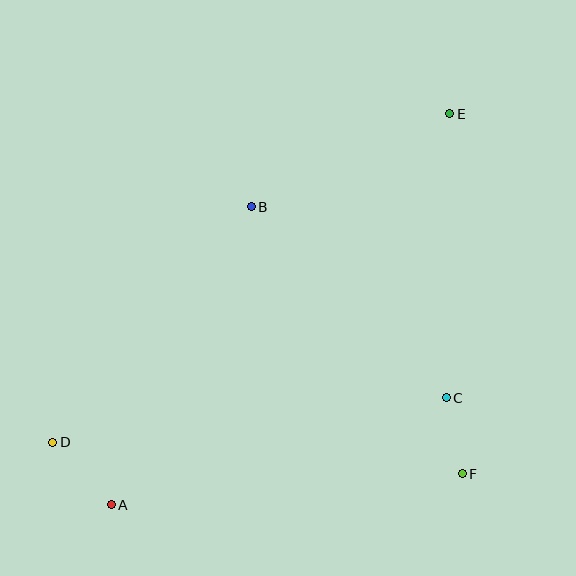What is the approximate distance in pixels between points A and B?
The distance between A and B is approximately 329 pixels.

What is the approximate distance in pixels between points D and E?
The distance between D and E is approximately 515 pixels.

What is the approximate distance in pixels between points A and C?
The distance between A and C is approximately 352 pixels.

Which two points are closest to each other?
Points C and F are closest to each other.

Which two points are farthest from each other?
Points A and E are farthest from each other.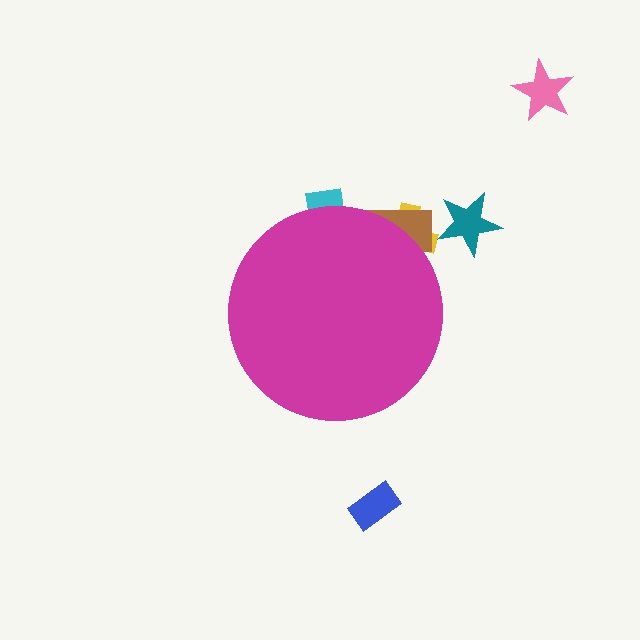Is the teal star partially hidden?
No, the teal star is fully visible.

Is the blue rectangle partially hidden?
No, the blue rectangle is fully visible.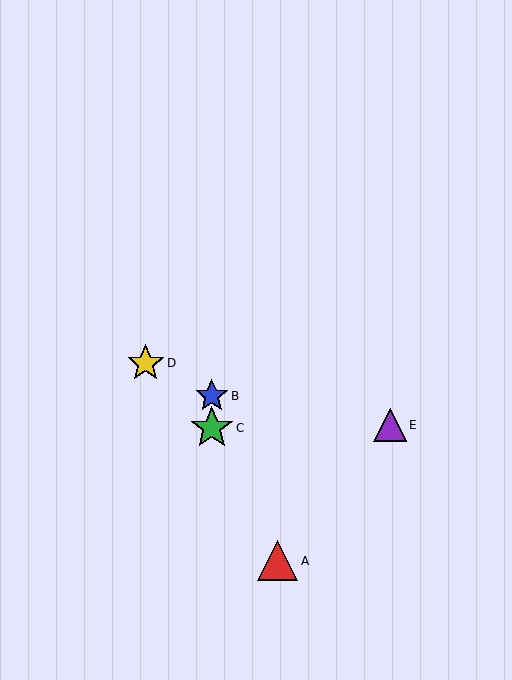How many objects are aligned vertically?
2 objects (B, C) are aligned vertically.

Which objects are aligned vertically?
Objects B, C are aligned vertically.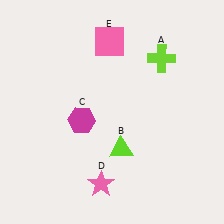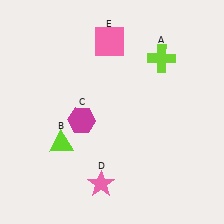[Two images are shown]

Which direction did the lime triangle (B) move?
The lime triangle (B) moved left.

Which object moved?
The lime triangle (B) moved left.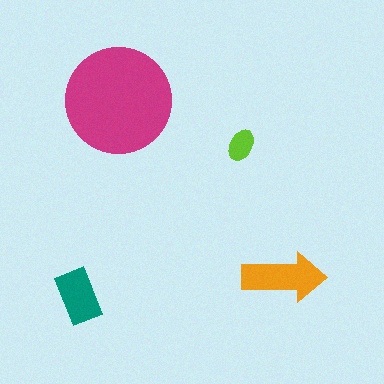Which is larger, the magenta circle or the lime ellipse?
The magenta circle.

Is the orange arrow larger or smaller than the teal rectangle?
Larger.